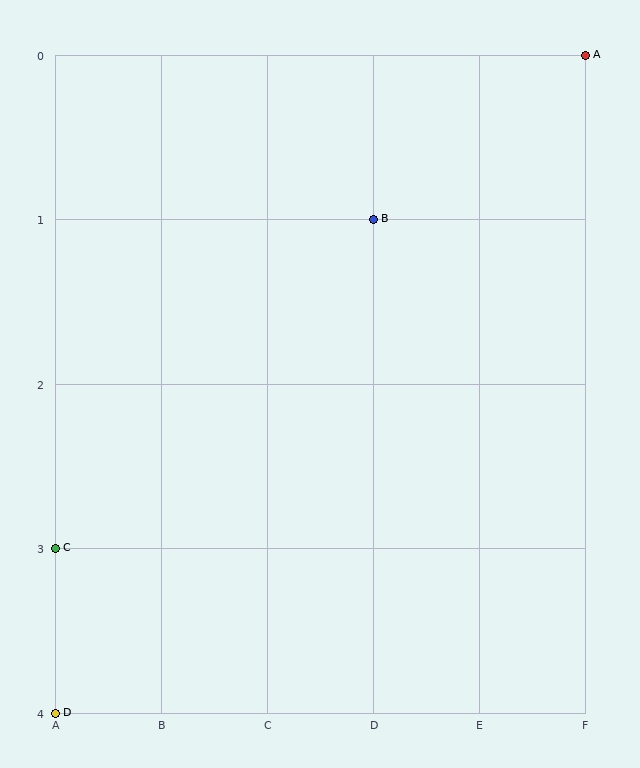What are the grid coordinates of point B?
Point B is at grid coordinates (D, 1).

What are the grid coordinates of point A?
Point A is at grid coordinates (F, 0).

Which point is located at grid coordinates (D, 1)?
Point B is at (D, 1).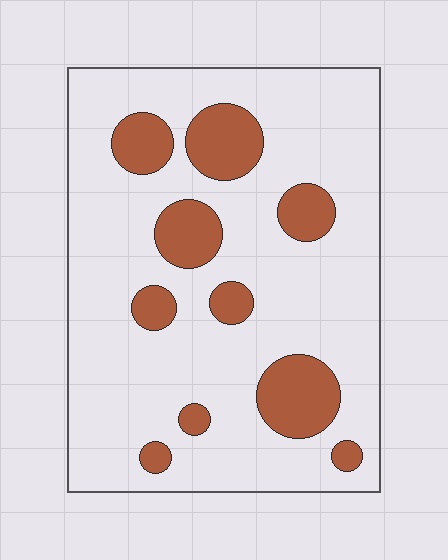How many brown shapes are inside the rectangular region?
10.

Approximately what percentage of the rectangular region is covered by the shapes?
Approximately 20%.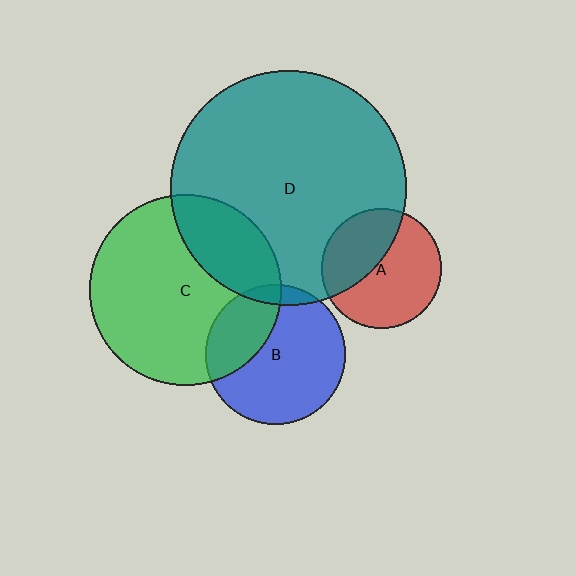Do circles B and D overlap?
Yes.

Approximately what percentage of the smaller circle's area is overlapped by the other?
Approximately 10%.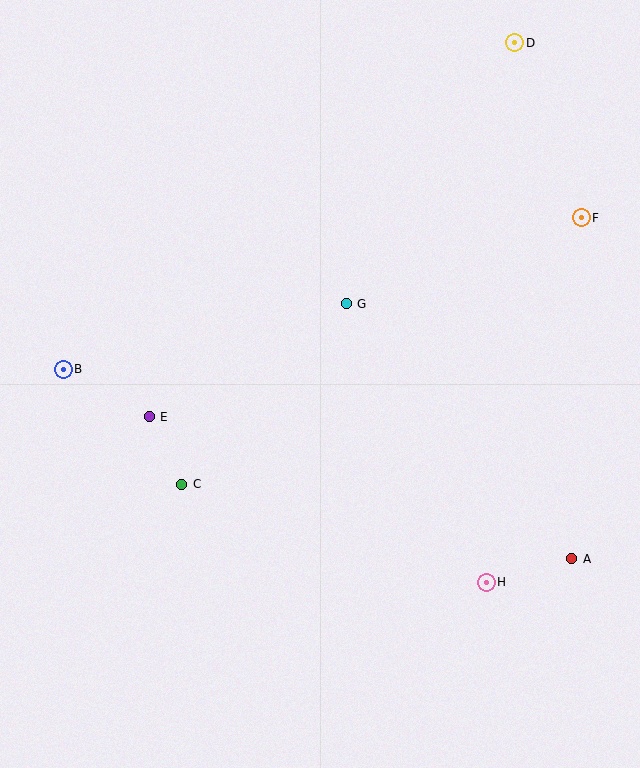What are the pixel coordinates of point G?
Point G is at (346, 304).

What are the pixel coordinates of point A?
Point A is at (572, 559).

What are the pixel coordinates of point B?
Point B is at (63, 369).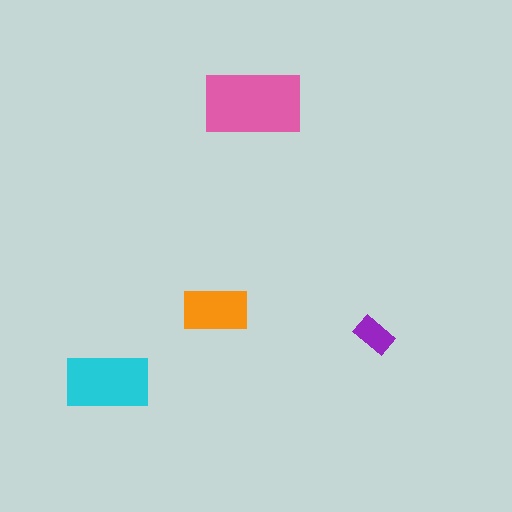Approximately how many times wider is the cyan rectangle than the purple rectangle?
About 2 times wider.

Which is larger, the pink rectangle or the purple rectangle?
The pink one.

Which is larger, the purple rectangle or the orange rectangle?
The orange one.